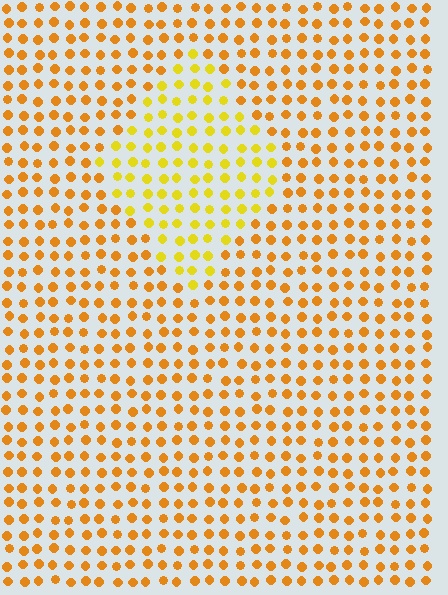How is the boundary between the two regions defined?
The boundary is defined purely by a slight shift in hue (about 24 degrees). Spacing, size, and orientation are identical on both sides.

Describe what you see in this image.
The image is filled with small orange elements in a uniform arrangement. A diamond-shaped region is visible where the elements are tinted to a slightly different hue, forming a subtle color boundary.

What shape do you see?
I see a diamond.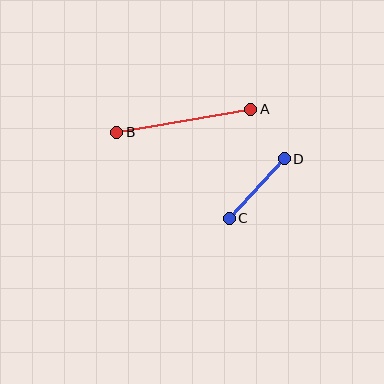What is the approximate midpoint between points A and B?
The midpoint is at approximately (184, 121) pixels.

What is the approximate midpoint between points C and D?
The midpoint is at approximately (257, 189) pixels.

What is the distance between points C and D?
The distance is approximately 81 pixels.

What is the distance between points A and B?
The distance is approximately 136 pixels.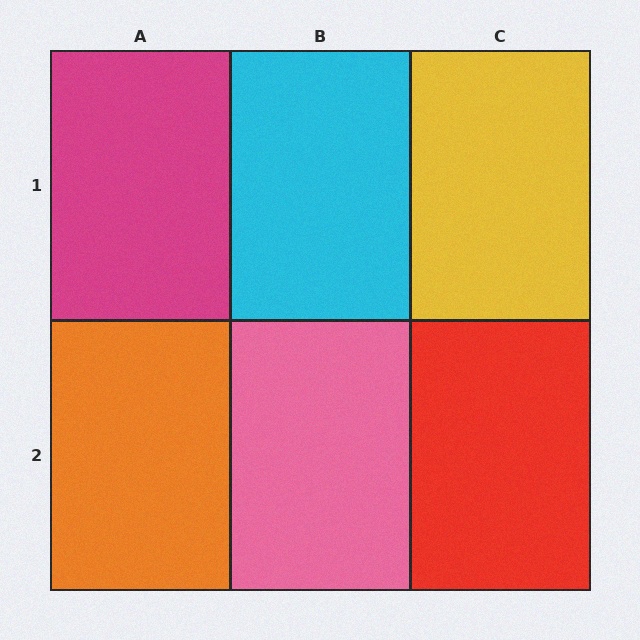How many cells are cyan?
1 cell is cyan.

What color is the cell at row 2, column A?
Orange.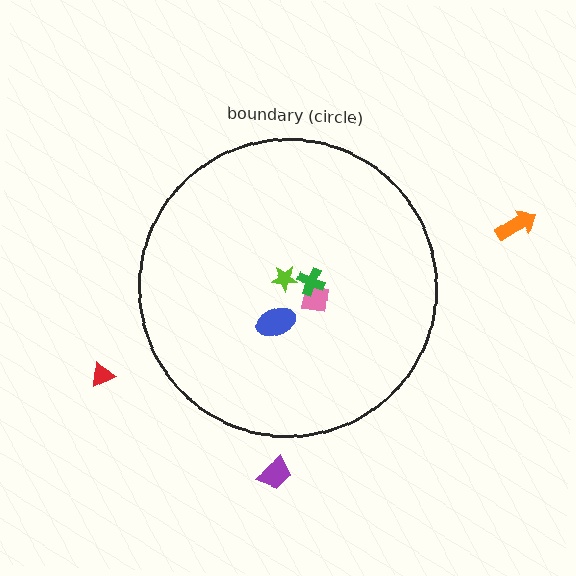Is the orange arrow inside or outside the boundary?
Outside.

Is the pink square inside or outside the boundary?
Inside.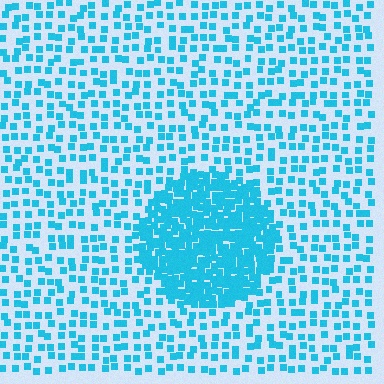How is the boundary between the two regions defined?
The boundary is defined by a change in element density (approximately 3.0x ratio). All elements are the same color, size, and shape.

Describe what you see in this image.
The image contains small cyan elements arranged at two different densities. A circle-shaped region is visible where the elements are more densely packed than the surrounding area.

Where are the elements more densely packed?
The elements are more densely packed inside the circle boundary.